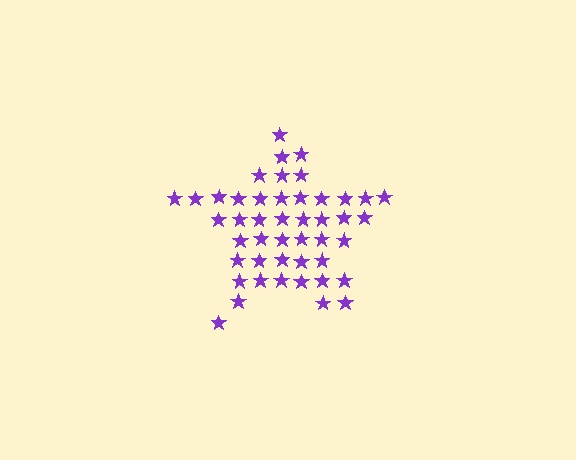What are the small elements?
The small elements are stars.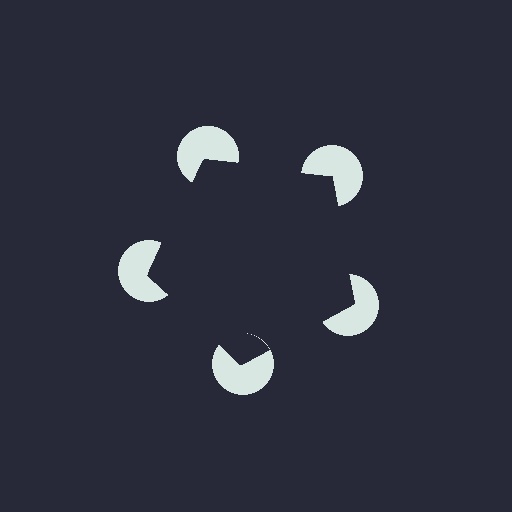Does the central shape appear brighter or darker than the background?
It typically appears slightly darker than the background, even though no actual brightness change is drawn.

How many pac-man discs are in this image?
There are 5 — one at each vertex of the illusory pentagon.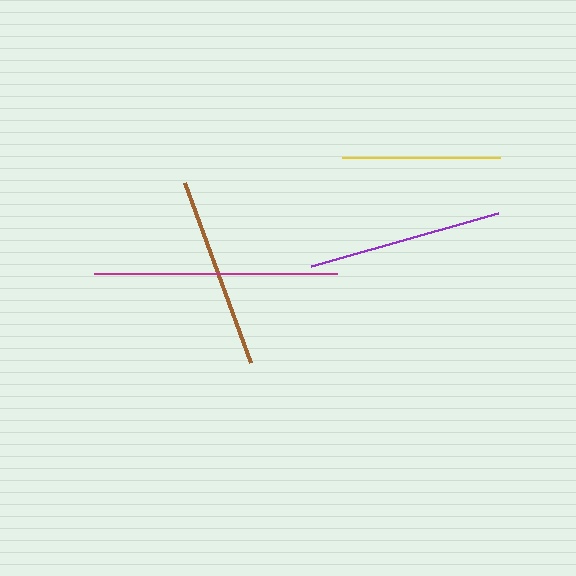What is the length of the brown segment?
The brown segment is approximately 191 pixels long.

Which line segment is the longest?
The magenta line is the longest at approximately 243 pixels.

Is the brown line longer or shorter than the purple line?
The purple line is longer than the brown line.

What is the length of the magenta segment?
The magenta segment is approximately 243 pixels long.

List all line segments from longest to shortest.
From longest to shortest: magenta, purple, brown, yellow.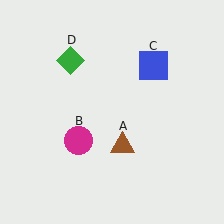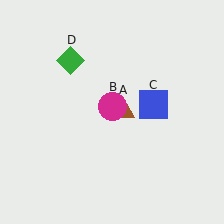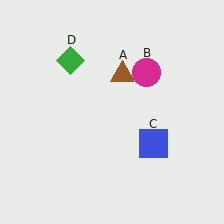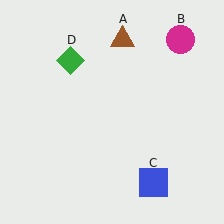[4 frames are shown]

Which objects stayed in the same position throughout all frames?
Green diamond (object D) remained stationary.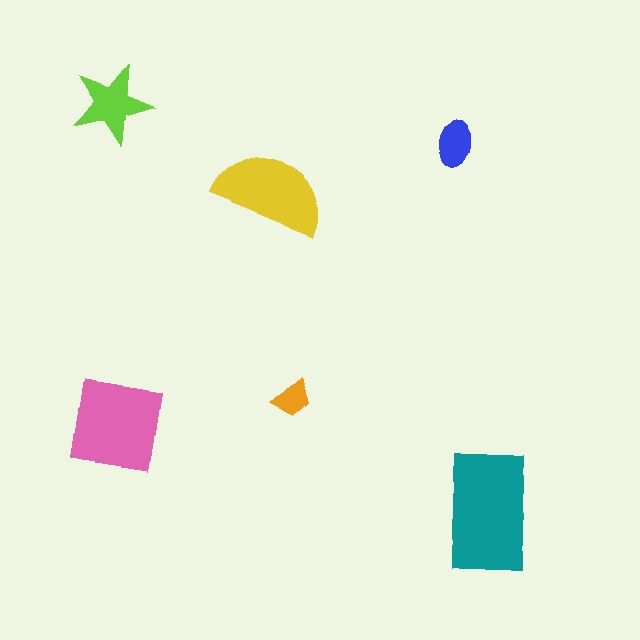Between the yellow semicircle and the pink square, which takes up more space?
The pink square.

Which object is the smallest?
The orange trapezoid.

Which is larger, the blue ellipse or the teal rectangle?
The teal rectangle.